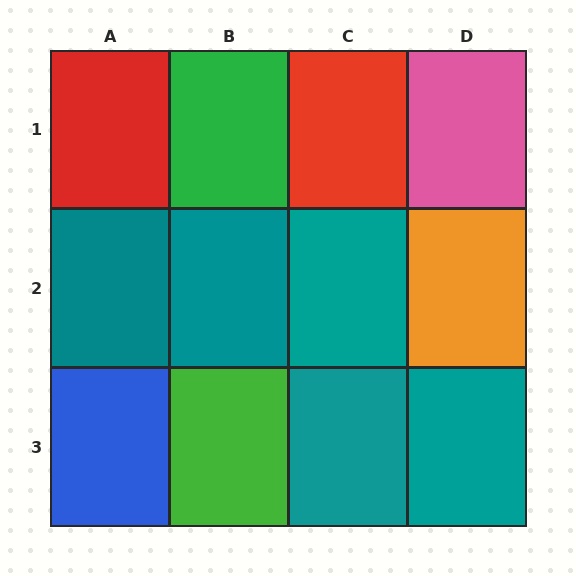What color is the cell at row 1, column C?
Red.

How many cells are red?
2 cells are red.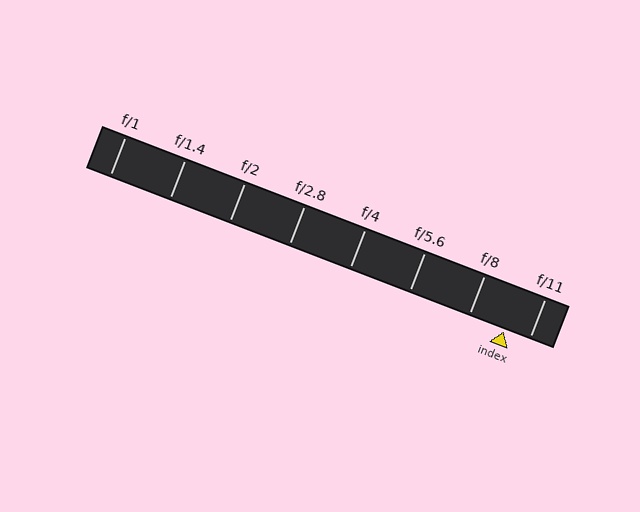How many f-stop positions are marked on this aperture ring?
There are 8 f-stop positions marked.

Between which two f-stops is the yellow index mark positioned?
The index mark is between f/8 and f/11.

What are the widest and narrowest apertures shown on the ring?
The widest aperture shown is f/1 and the narrowest is f/11.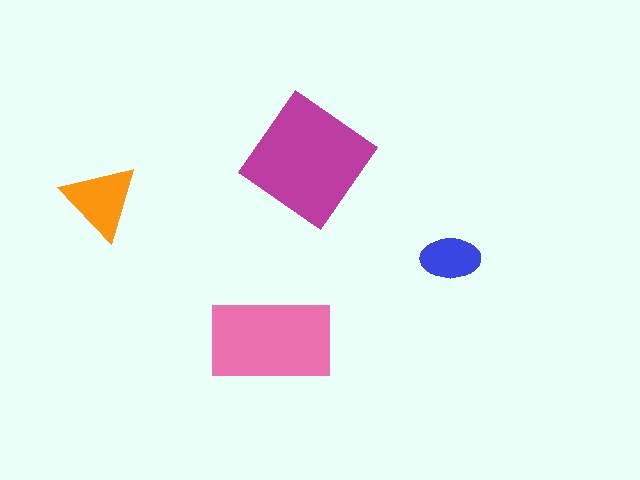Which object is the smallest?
The blue ellipse.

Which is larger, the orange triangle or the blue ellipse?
The orange triangle.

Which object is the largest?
The magenta diamond.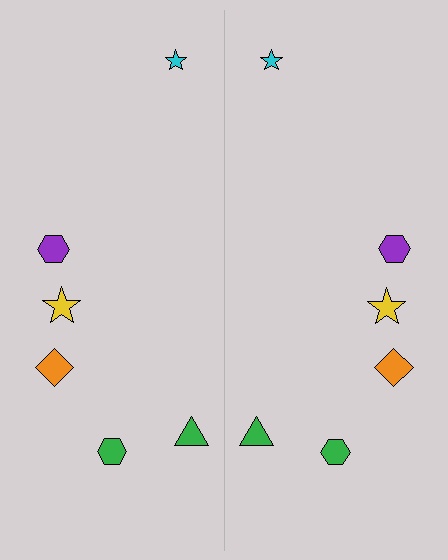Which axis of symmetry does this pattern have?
The pattern has a vertical axis of symmetry running through the center of the image.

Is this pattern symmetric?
Yes, this pattern has bilateral (reflection) symmetry.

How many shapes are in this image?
There are 12 shapes in this image.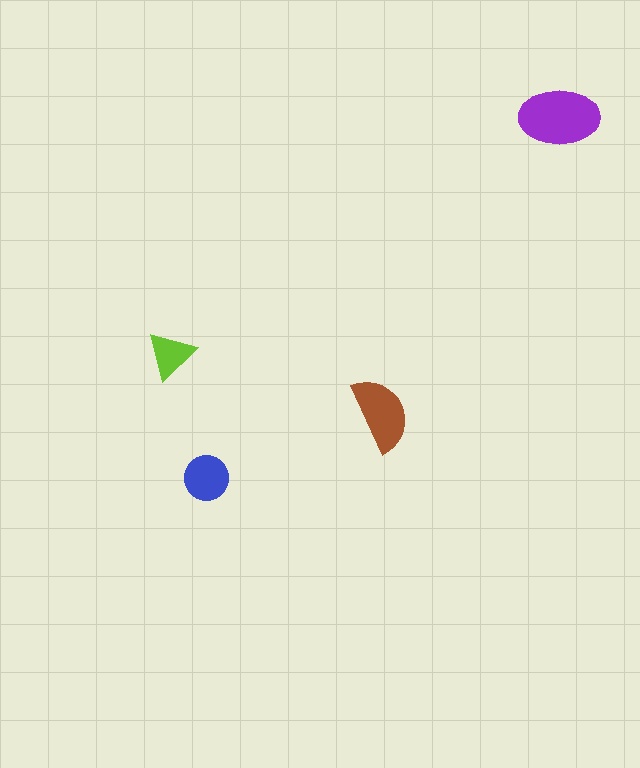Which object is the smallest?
The lime triangle.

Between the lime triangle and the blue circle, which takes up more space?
The blue circle.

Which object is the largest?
The purple ellipse.